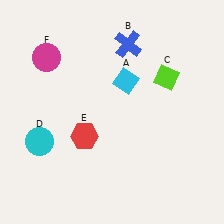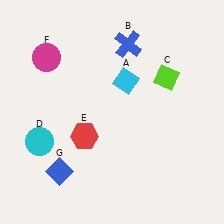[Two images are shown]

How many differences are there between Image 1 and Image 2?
There is 1 difference between the two images.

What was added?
A blue diamond (G) was added in Image 2.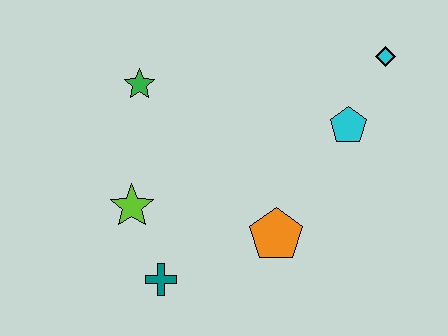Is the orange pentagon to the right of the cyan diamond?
No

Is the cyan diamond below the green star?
No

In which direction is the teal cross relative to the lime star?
The teal cross is below the lime star.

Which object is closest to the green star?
The lime star is closest to the green star.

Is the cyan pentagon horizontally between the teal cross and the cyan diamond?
Yes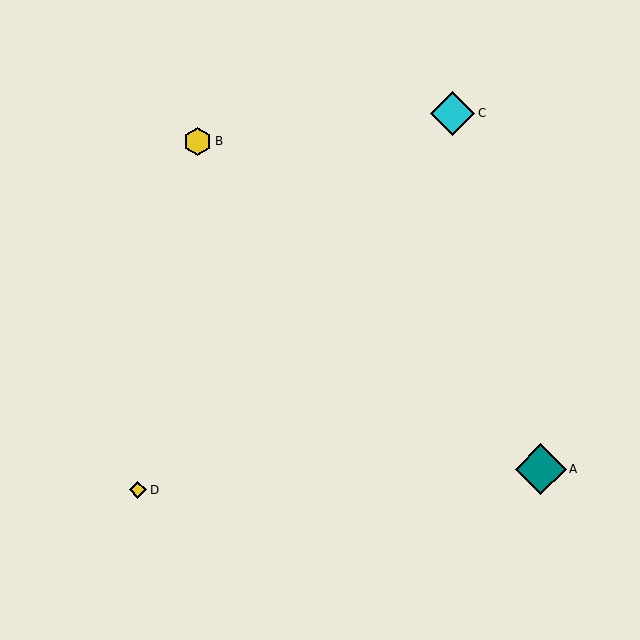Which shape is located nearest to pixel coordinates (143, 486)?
The yellow diamond (labeled D) at (138, 490) is nearest to that location.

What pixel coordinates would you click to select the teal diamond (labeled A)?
Click at (541, 469) to select the teal diamond A.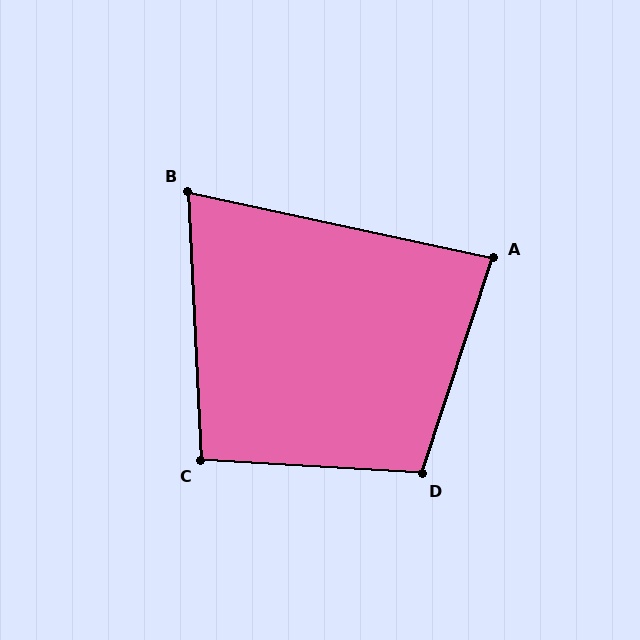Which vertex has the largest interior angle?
D, at approximately 105 degrees.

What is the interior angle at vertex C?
Approximately 96 degrees (obtuse).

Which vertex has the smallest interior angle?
B, at approximately 75 degrees.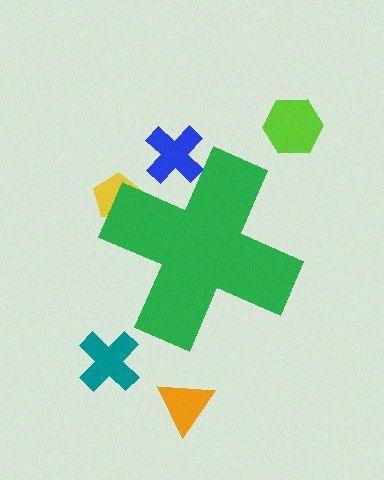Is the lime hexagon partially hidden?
No, the lime hexagon is fully visible.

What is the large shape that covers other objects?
A green cross.